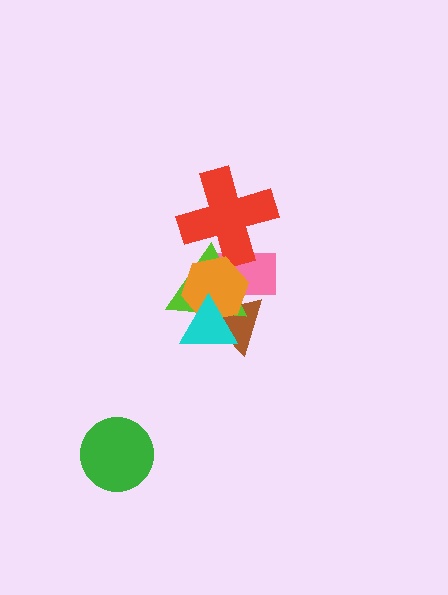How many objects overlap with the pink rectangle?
4 objects overlap with the pink rectangle.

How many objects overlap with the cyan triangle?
3 objects overlap with the cyan triangle.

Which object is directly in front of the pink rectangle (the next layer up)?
The lime triangle is directly in front of the pink rectangle.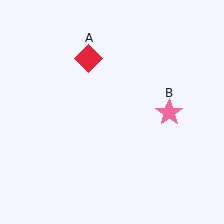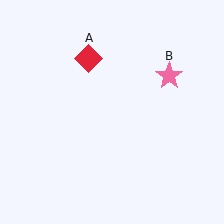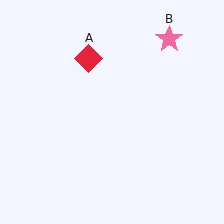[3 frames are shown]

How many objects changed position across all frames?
1 object changed position: pink star (object B).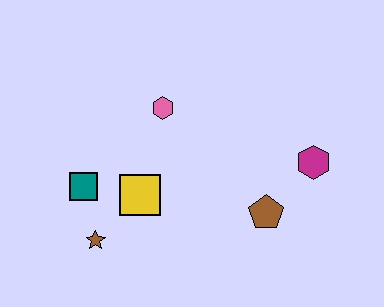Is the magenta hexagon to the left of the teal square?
No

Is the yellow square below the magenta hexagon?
Yes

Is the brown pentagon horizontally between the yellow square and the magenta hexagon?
Yes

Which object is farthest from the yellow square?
The magenta hexagon is farthest from the yellow square.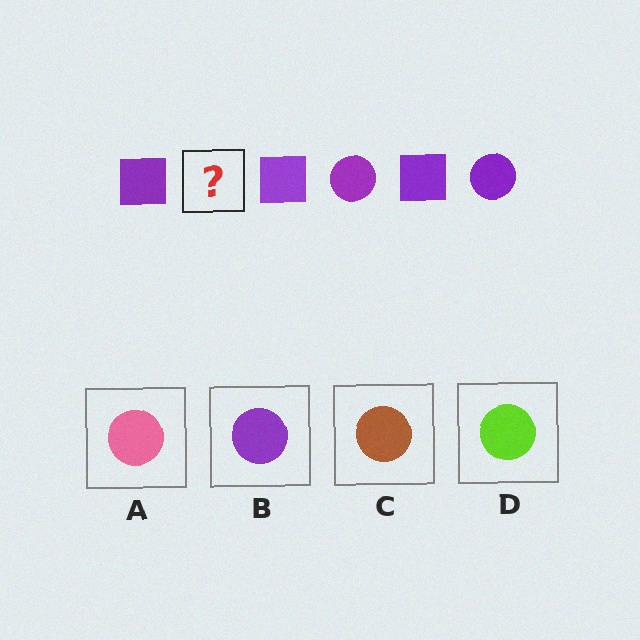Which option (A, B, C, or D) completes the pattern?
B.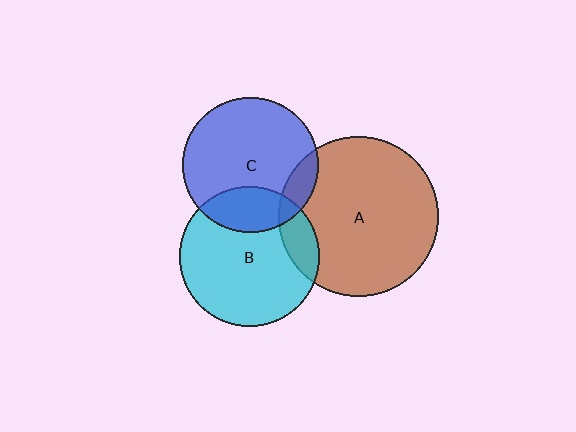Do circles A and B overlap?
Yes.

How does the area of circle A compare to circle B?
Approximately 1.3 times.